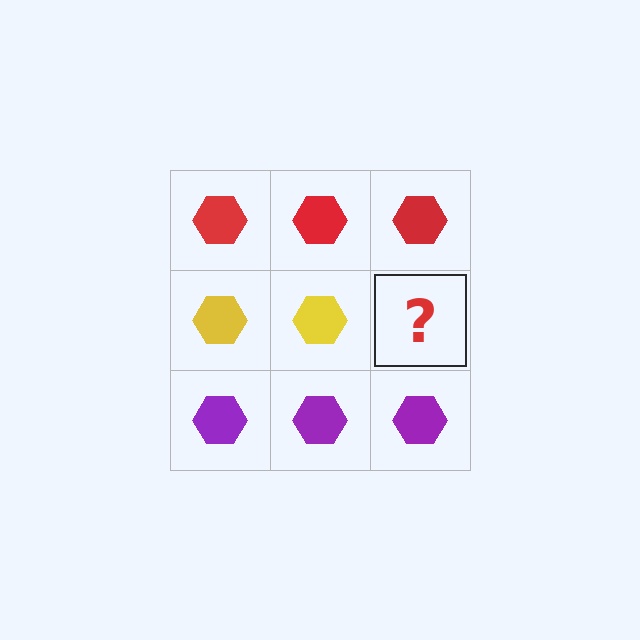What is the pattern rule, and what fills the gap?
The rule is that each row has a consistent color. The gap should be filled with a yellow hexagon.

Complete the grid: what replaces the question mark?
The question mark should be replaced with a yellow hexagon.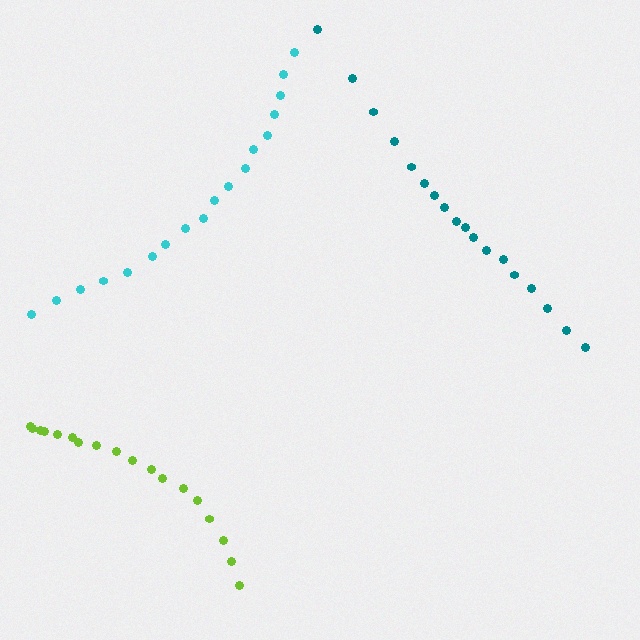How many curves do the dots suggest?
There are 3 distinct paths.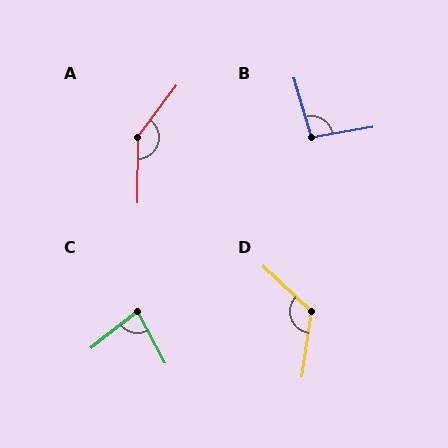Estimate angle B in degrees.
Approximately 97 degrees.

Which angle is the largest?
A, at approximately 144 degrees.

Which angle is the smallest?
C, at approximately 80 degrees.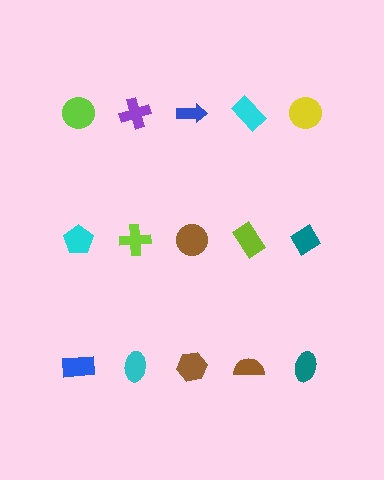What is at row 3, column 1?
A blue rectangle.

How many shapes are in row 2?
5 shapes.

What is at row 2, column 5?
A teal diamond.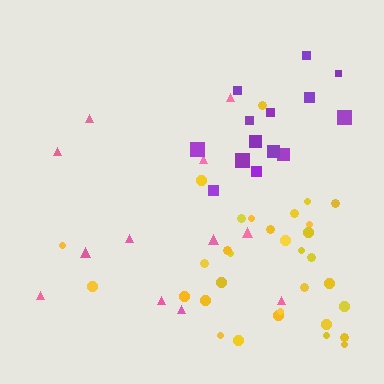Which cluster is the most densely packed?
Purple.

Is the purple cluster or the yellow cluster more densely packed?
Purple.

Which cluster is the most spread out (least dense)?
Pink.